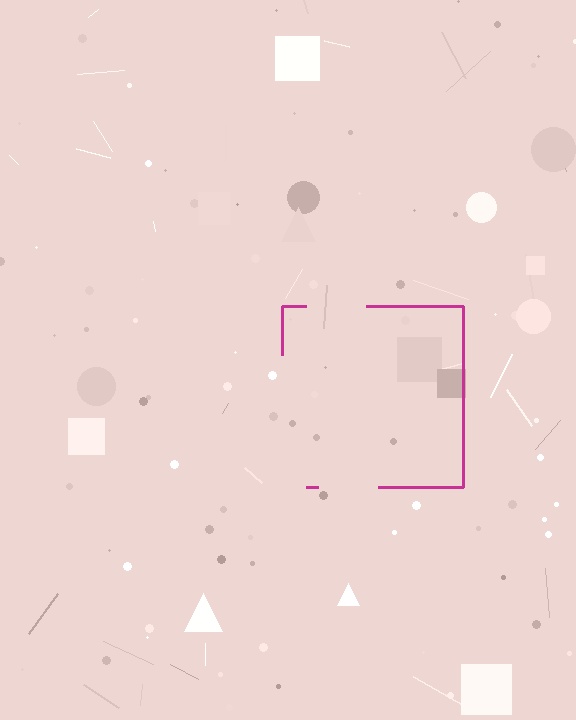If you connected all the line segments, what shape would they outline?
They would outline a square.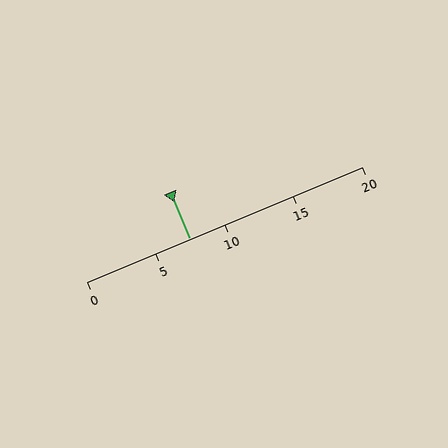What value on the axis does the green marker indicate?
The marker indicates approximately 7.5.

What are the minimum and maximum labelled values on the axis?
The axis runs from 0 to 20.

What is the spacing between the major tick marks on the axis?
The major ticks are spaced 5 apart.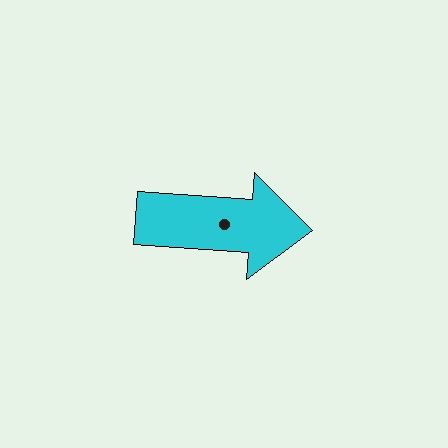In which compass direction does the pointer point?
East.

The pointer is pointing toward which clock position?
Roughly 3 o'clock.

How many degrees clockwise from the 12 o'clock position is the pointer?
Approximately 94 degrees.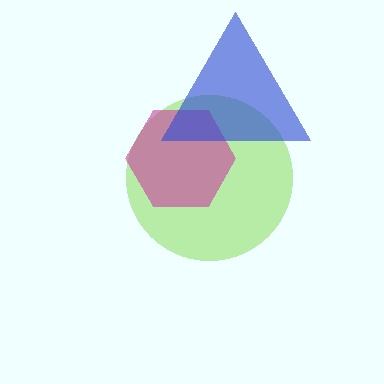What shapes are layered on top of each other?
The layered shapes are: a lime circle, a magenta hexagon, a blue triangle.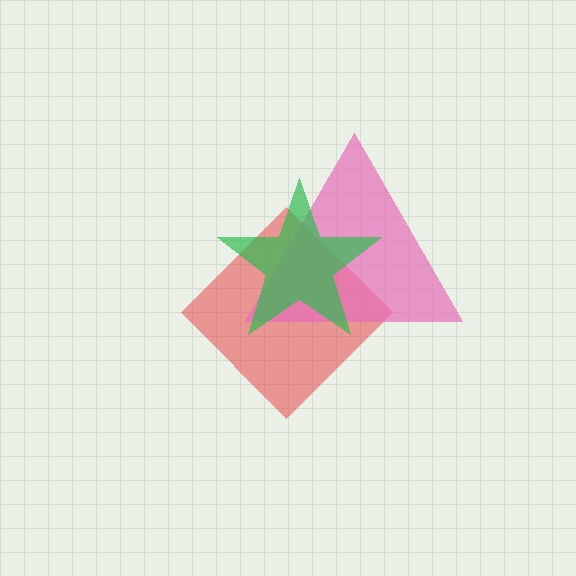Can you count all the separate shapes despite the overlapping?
Yes, there are 3 separate shapes.